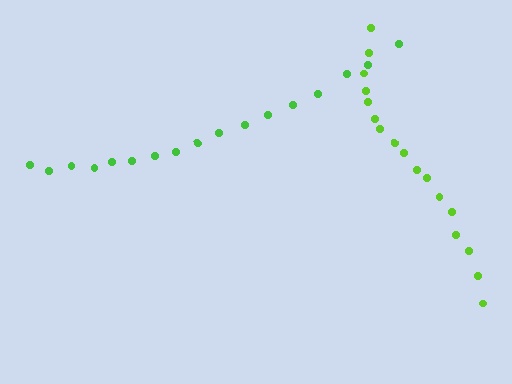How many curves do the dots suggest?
There are 2 distinct paths.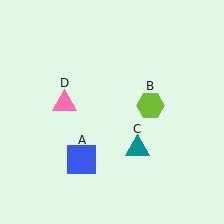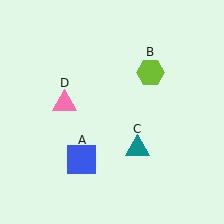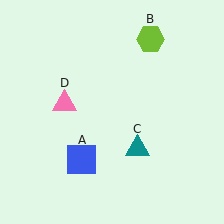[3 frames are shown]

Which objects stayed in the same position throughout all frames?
Blue square (object A) and teal triangle (object C) and pink triangle (object D) remained stationary.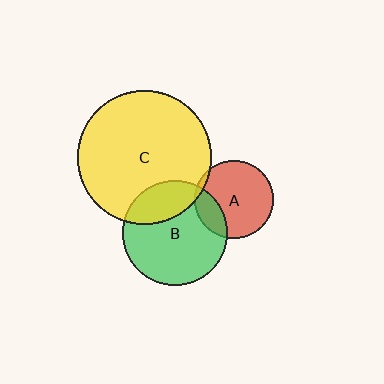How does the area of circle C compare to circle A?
Approximately 2.9 times.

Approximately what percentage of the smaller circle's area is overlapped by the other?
Approximately 25%.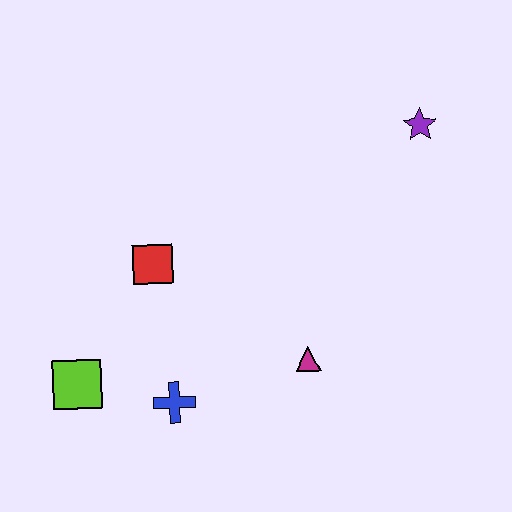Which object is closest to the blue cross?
The lime square is closest to the blue cross.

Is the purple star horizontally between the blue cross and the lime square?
No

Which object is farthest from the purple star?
The lime square is farthest from the purple star.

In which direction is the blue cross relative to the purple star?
The blue cross is below the purple star.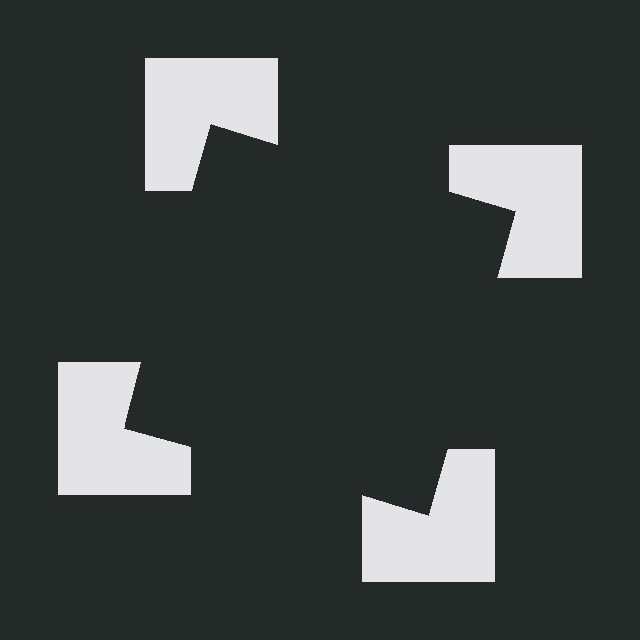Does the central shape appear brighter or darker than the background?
It typically appears slightly darker than the background, even though no actual brightness change is drawn.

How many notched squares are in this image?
There are 4 — one at each vertex of the illusory square.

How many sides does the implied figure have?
4 sides.